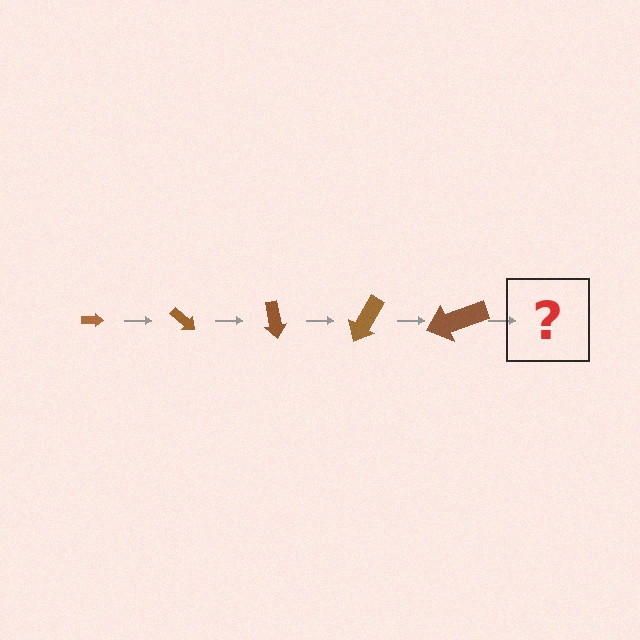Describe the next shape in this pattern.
It should be an arrow, larger than the previous one and rotated 200 degrees from the start.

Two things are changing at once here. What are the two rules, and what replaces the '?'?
The two rules are that the arrow grows larger each step and it rotates 40 degrees each step. The '?' should be an arrow, larger than the previous one and rotated 200 degrees from the start.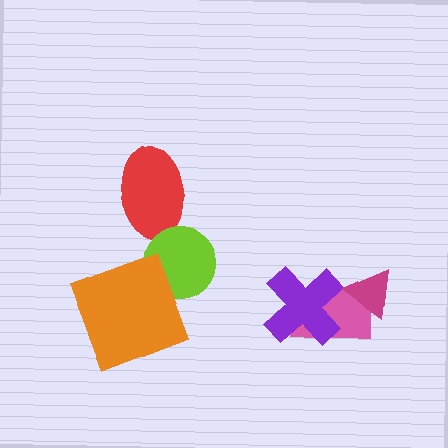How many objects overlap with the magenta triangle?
1 object overlaps with the magenta triangle.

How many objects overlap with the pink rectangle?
2 objects overlap with the pink rectangle.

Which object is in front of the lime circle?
The orange square is in front of the lime circle.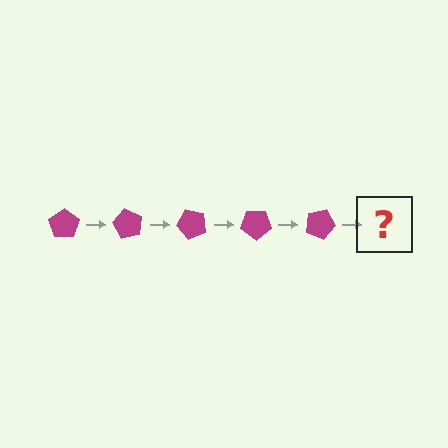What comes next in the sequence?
The next element should be a magenta pentagon rotated 300 degrees.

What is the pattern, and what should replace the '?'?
The pattern is that the pentagon rotates 60 degrees each step. The '?' should be a magenta pentagon rotated 300 degrees.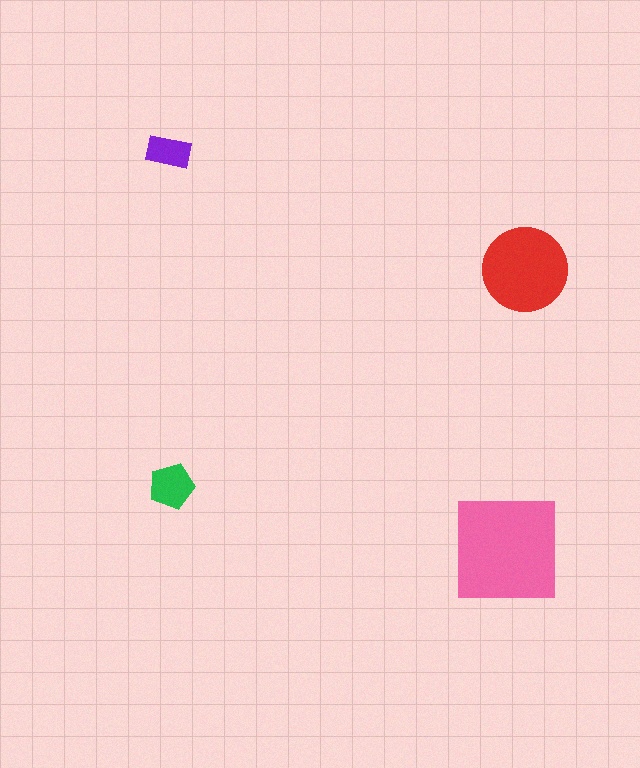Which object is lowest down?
The pink square is bottommost.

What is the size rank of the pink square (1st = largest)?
1st.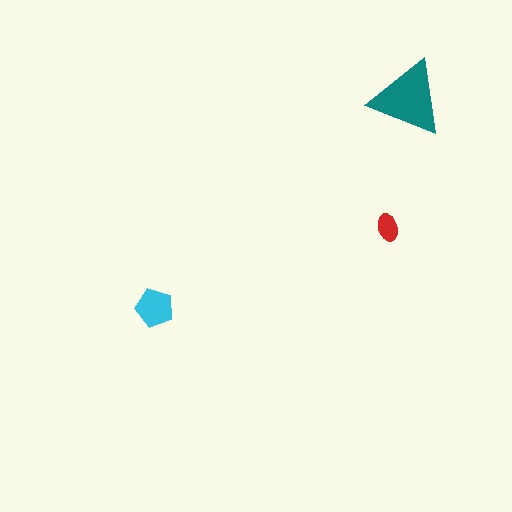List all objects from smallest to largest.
The red ellipse, the cyan pentagon, the teal triangle.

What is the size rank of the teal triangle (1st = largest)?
1st.